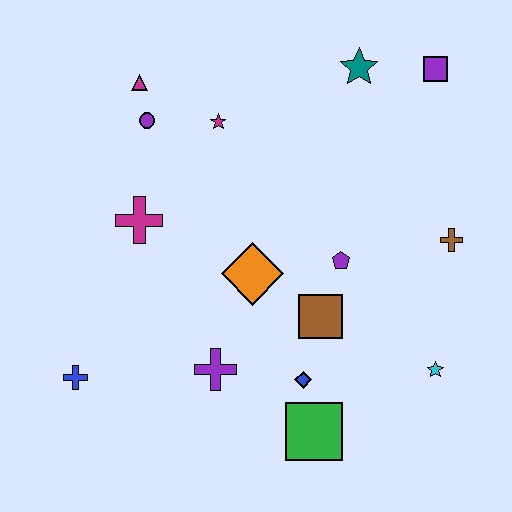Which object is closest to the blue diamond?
The green square is closest to the blue diamond.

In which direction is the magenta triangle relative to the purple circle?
The magenta triangle is above the purple circle.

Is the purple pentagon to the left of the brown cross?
Yes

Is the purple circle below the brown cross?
No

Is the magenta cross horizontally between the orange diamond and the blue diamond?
No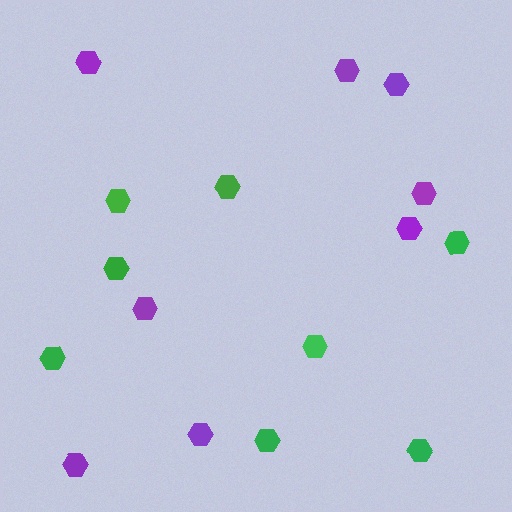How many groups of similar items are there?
There are 2 groups: one group of purple hexagons (8) and one group of green hexagons (8).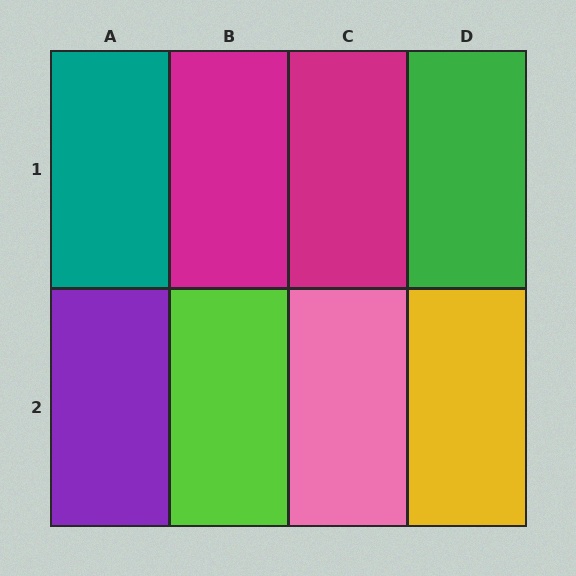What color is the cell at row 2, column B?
Lime.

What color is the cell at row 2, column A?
Purple.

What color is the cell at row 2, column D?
Yellow.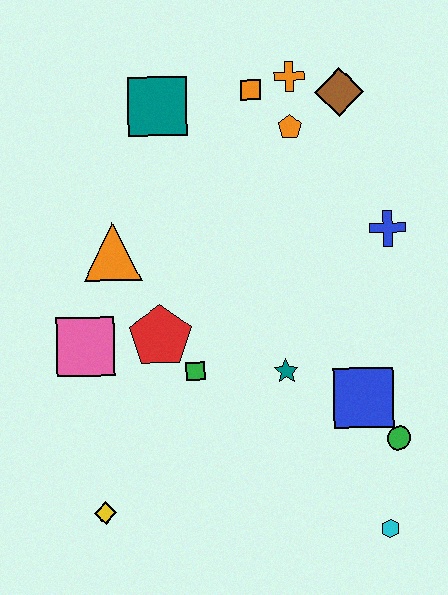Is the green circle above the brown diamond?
No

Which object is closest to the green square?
The red pentagon is closest to the green square.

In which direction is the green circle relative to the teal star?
The green circle is to the right of the teal star.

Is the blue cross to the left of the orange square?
No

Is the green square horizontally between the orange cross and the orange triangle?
Yes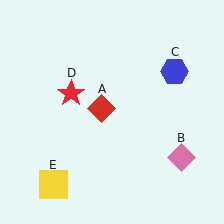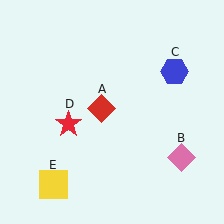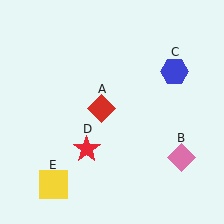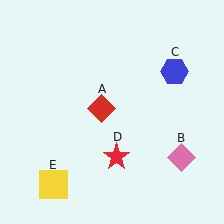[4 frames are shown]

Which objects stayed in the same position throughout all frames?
Red diamond (object A) and pink diamond (object B) and blue hexagon (object C) and yellow square (object E) remained stationary.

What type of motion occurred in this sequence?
The red star (object D) rotated counterclockwise around the center of the scene.